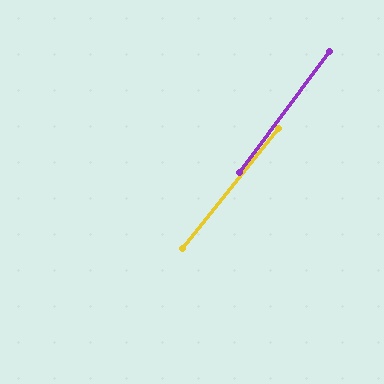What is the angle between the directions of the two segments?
Approximately 2 degrees.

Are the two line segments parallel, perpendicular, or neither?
Parallel — their directions differ by only 1.9°.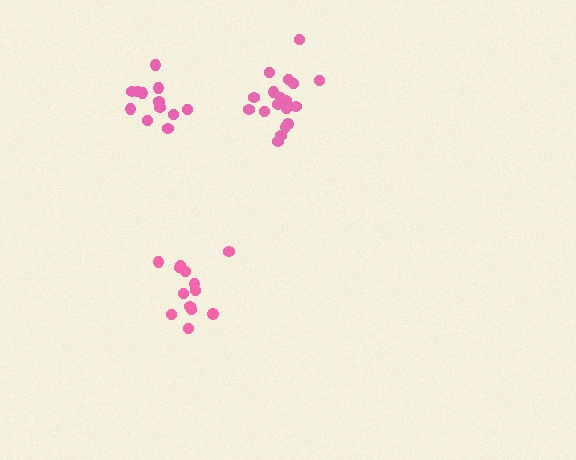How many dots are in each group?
Group 1: 18 dots, Group 2: 12 dots, Group 3: 13 dots (43 total).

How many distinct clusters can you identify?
There are 3 distinct clusters.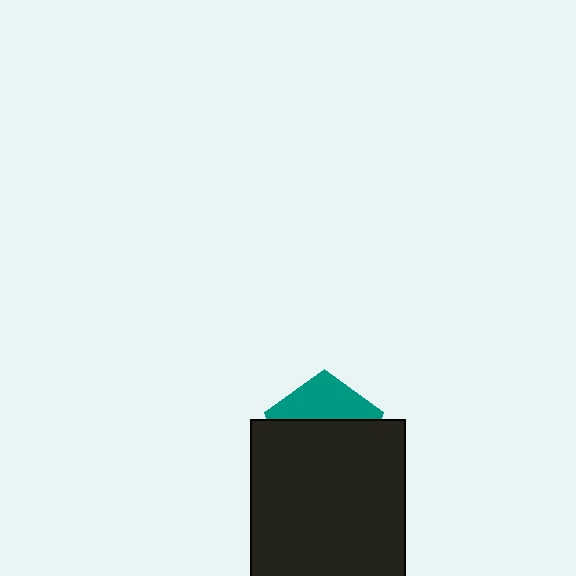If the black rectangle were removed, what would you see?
You would see the complete teal pentagon.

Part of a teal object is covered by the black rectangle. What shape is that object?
It is a pentagon.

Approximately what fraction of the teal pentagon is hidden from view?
Roughly 64% of the teal pentagon is hidden behind the black rectangle.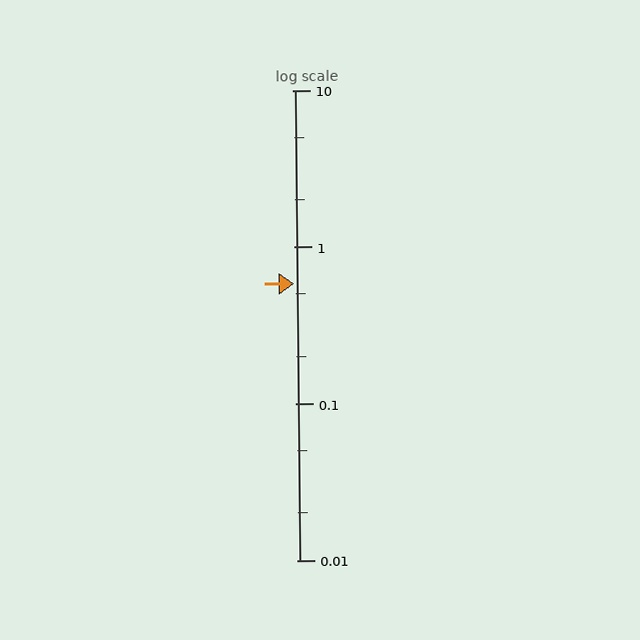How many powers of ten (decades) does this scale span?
The scale spans 3 decades, from 0.01 to 10.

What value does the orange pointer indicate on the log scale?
The pointer indicates approximately 0.58.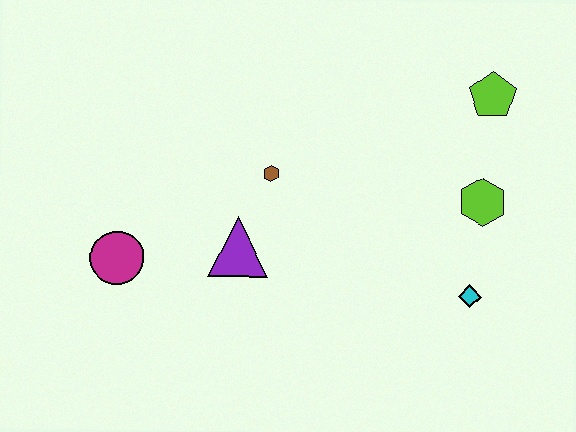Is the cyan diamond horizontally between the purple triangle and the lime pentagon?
Yes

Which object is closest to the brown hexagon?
The purple triangle is closest to the brown hexagon.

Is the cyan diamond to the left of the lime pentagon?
Yes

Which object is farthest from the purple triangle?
The lime pentagon is farthest from the purple triangle.